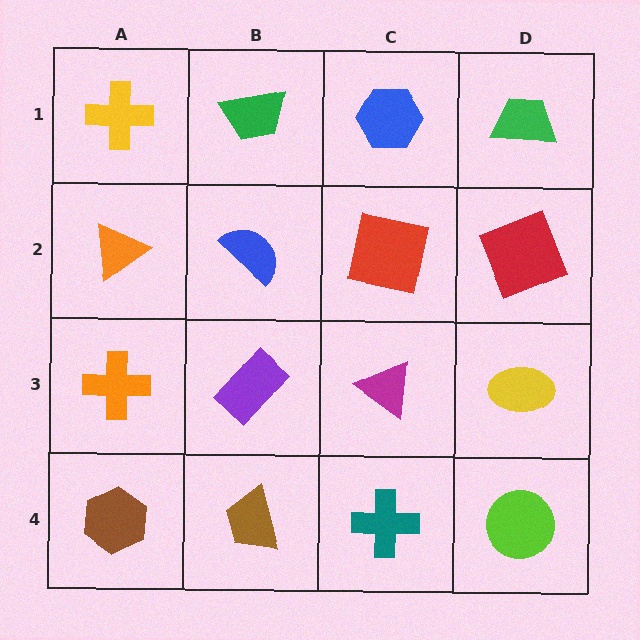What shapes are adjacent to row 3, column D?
A red square (row 2, column D), a lime circle (row 4, column D), a magenta triangle (row 3, column C).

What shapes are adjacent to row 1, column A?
An orange triangle (row 2, column A), a green trapezoid (row 1, column B).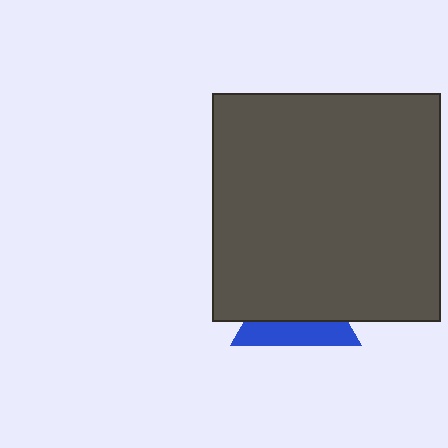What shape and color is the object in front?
The object in front is a dark gray square.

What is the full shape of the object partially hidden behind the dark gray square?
The partially hidden object is a blue triangle.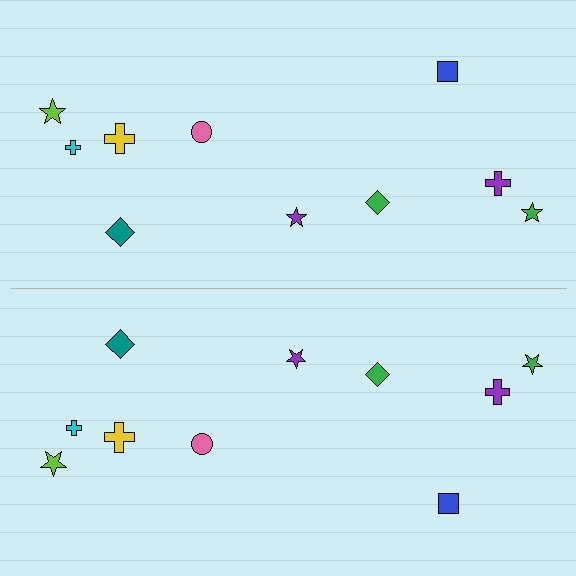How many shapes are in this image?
There are 20 shapes in this image.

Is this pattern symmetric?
Yes, this pattern has bilateral (reflection) symmetry.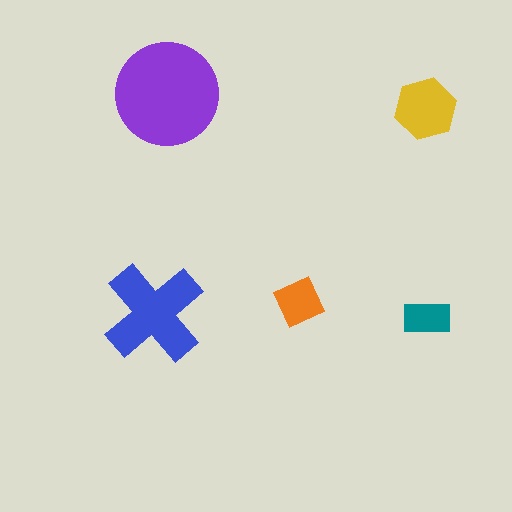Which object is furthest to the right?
The teal rectangle is rightmost.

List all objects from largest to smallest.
The purple circle, the blue cross, the yellow hexagon, the orange square, the teal rectangle.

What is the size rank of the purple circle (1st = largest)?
1st.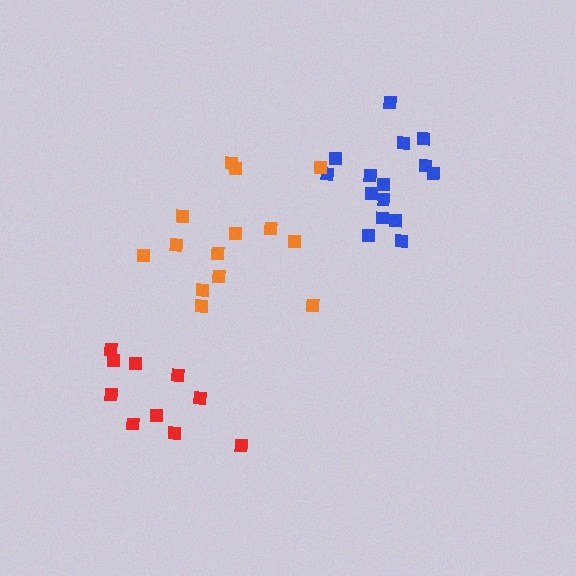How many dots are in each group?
Group 1: 10 dots, Group 2: 15 dots, Group 3: 14 dots (39 total).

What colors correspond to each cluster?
The clusters are colored: red, blue, orange.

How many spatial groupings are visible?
There are 3 spatial groupings.